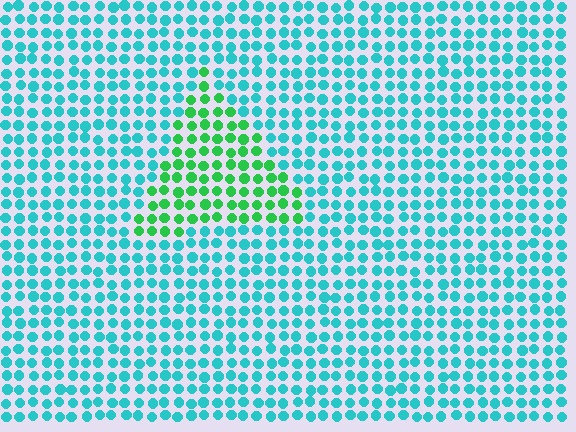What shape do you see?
I see a triangle.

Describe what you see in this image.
The image is filled with small cyan elements in a uniform arrangement. A triangle-shaped region is visible where the elements are tinted to a slightly different hue, forming a subtle color boundary.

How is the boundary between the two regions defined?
The boundary is defined purely by a slight shift in hue (about 48 degrees). Spacing, size, and orientation are identical on both sides.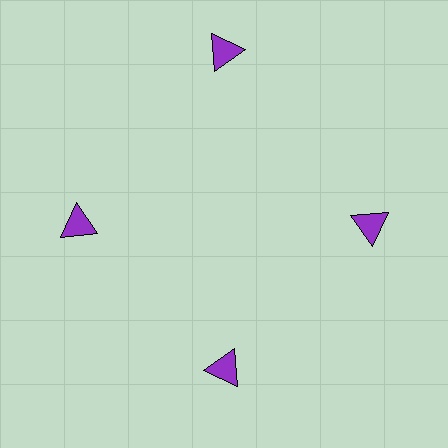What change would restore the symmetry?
The symmetry would be restored by moving it inward, back onto the ring so that all 4 triangles sit at equal angles and equal distance from the center.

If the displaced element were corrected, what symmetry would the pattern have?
It would have 4-fold rotational symmetry — the pattern would map onto itself every 90 degrees.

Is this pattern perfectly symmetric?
No. The 4 purple triangles are arranged in a ring, but one element near the 12 o'clock position is pushed outward from the center, breaking the 4-fold rotational symmetry.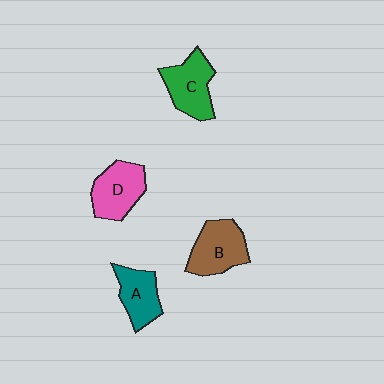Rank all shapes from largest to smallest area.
From largest to smallest: B (brown), C (green), D (pink), A (teal).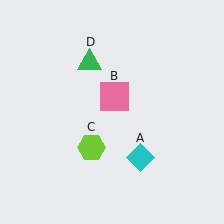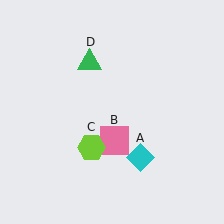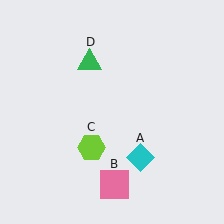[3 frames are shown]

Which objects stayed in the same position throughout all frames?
Cyan diamond (object A) and lime hexagon (object C) and green triangle (object D) remained stationary.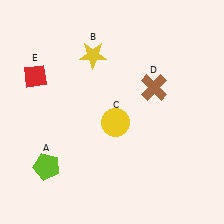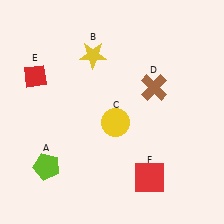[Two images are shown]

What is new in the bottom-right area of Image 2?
A red square (F) was added in the bottom-right area of Image 2.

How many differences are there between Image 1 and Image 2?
There is 1 difference between the two images.